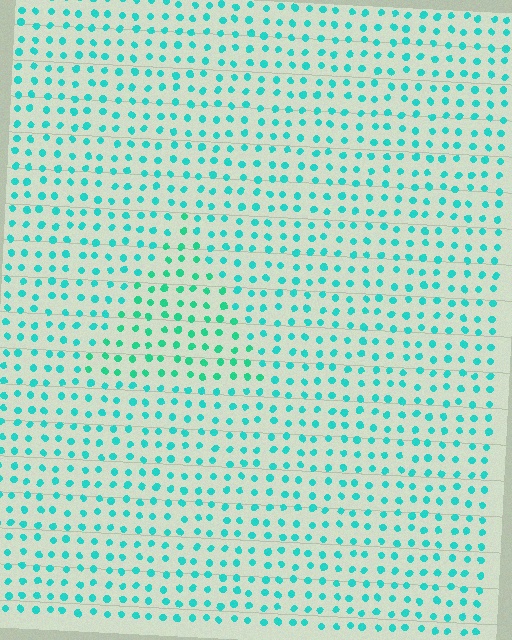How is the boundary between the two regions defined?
The boundary is defined purely by a slight shift in hue (about 20 degrees). Spacing, size, and orientation are identical on both sides.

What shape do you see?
I see a triangle.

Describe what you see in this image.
The image is filled with small cyan elements in a uniform arrangement. A triangle-shaped region is visible where the elements are tinted to a slightly different hue, forming a subtle color boundary.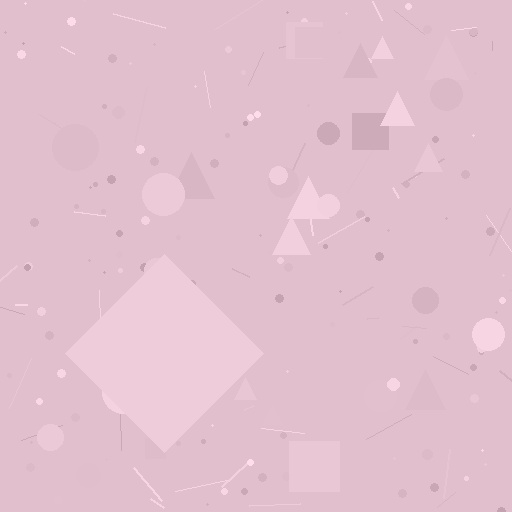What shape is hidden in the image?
A diamond is hidden in the image.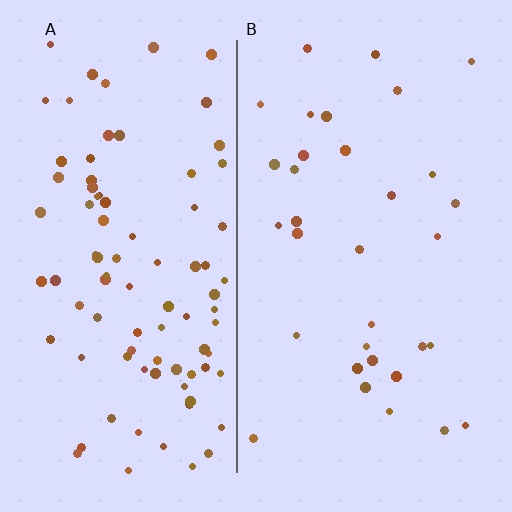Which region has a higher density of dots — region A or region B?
A (the left).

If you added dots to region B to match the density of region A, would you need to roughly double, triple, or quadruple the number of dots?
Approximately triple.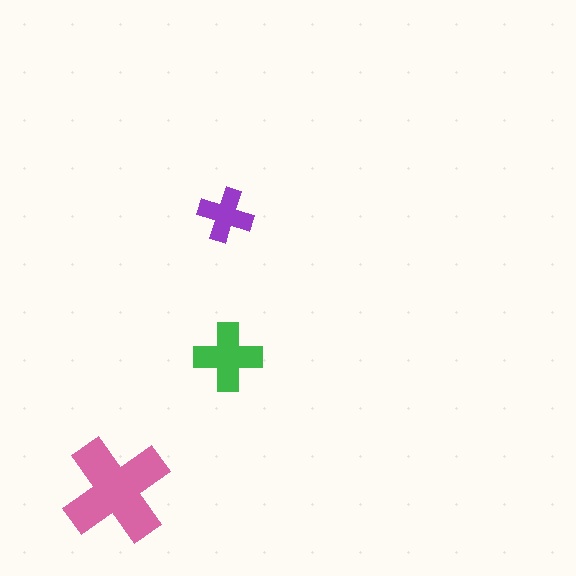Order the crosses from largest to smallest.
the pink one, the green one, the purple one.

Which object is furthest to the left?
The pink cross is leftmost.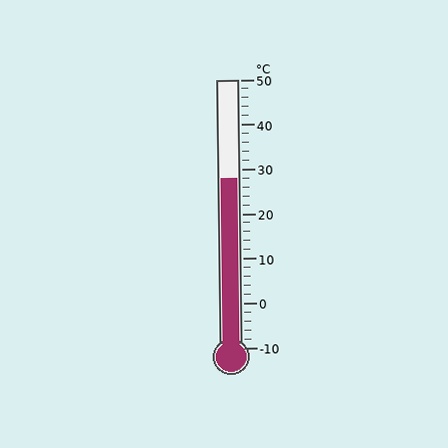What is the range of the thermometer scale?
The thermometer scale ranges from -10°C to 50°C.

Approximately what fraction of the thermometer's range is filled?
The thermometer is filled to approximately 65% of its range.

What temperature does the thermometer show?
The thermometer shows approximately 28°C.